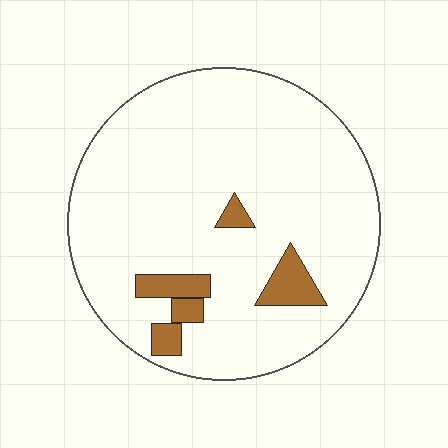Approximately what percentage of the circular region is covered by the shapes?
Approximately 10%.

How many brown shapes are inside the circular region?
5.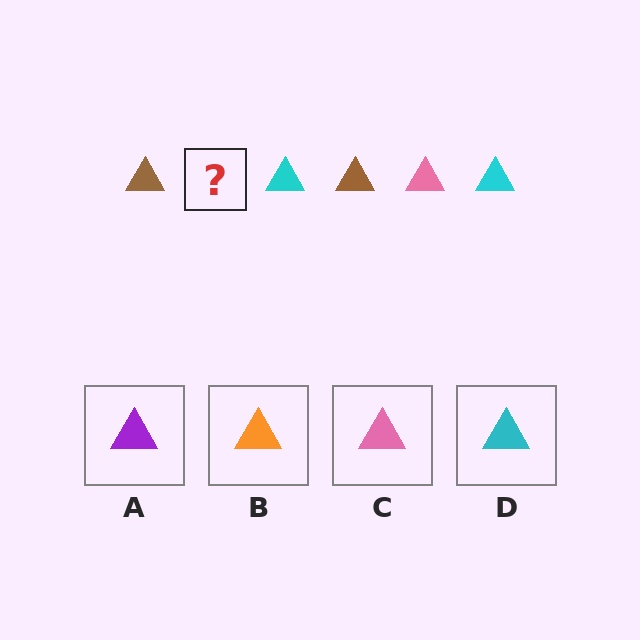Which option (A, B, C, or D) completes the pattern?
C.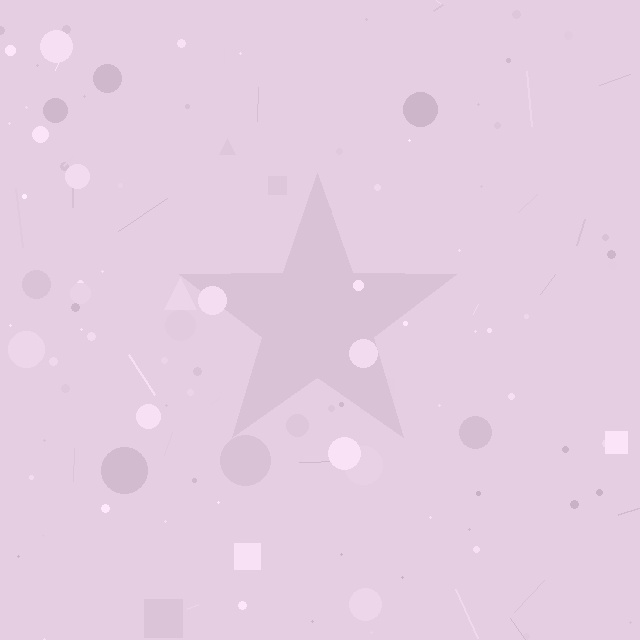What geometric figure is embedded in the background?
A star is embedded in the background.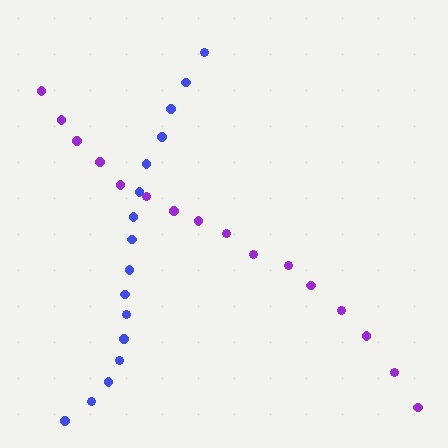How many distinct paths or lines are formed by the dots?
There are 2 distinct paths.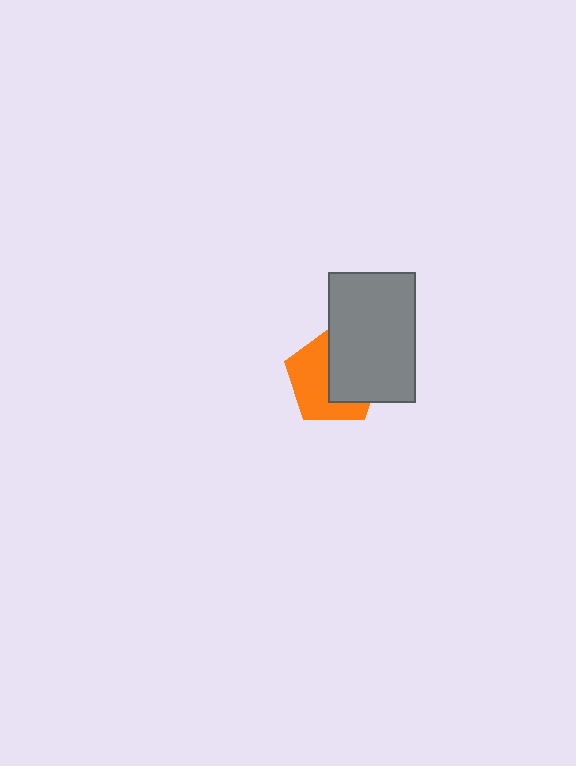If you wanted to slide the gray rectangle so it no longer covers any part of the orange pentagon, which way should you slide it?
Slide it right — that is the most direct way to separate the two shapes.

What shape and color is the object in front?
The object in front is a gray rectangle.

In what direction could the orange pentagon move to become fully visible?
The orange pentagon could move left. That would shift it out from behind the gray rectangle entirely.